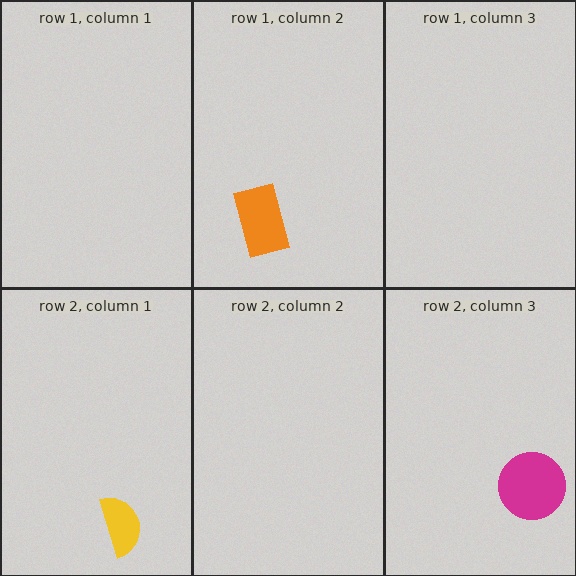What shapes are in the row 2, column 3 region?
The magenta circle.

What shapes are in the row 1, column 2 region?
The orange rectangle.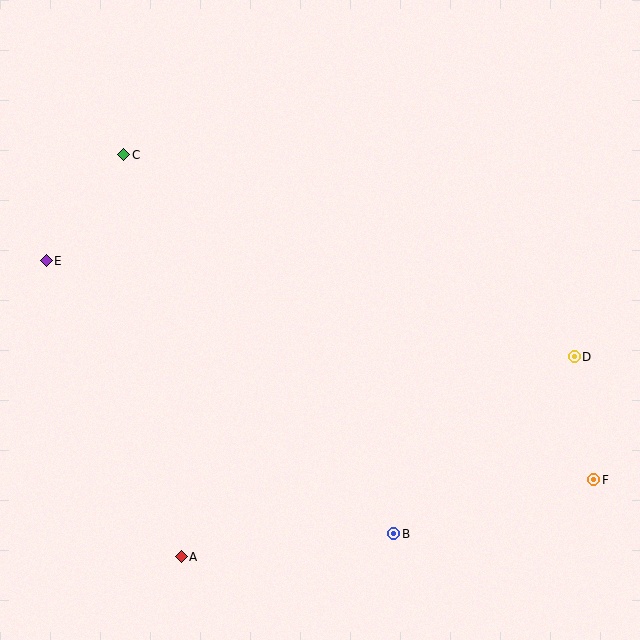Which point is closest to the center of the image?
Point B at (394, 534) is closest to the center.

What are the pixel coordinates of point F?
Point F is at (594, 480).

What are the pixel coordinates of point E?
Point E is at (46, 261).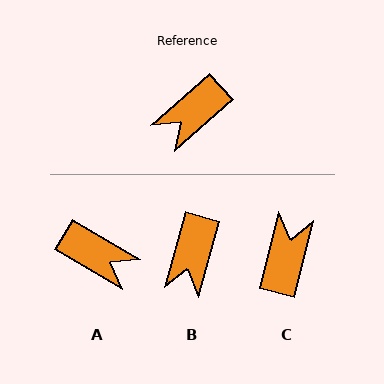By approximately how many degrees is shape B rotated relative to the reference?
Approximately 34 degrees counter-clockwise.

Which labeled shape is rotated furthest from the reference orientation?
C, about 145 degrees away.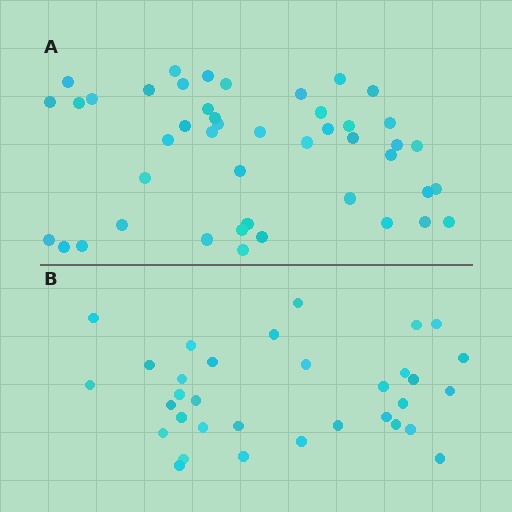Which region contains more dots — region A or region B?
Region A (the top region) has more dots.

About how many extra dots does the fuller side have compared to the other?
Region A has roughly 12 or so more dots than region B.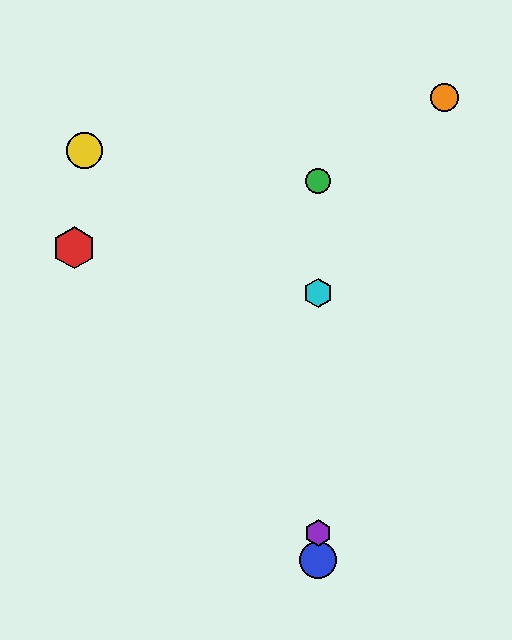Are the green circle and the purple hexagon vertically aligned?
Yes, both are at x≈318.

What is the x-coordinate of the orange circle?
The orange circle is at x≈444.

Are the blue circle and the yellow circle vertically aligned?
No, the blue circle is at x≈318 and the yellow circle is at x≈84.